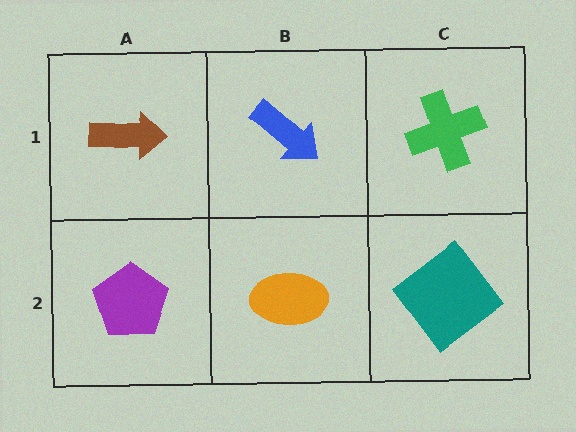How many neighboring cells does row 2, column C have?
2.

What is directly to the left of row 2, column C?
An orange ellipse.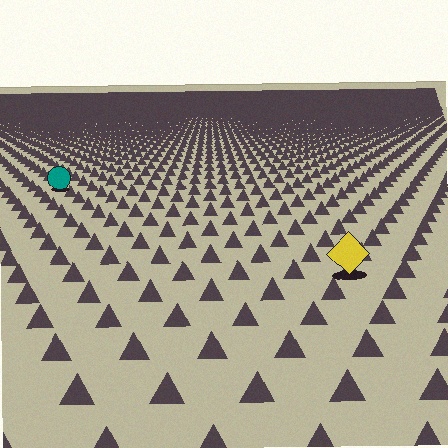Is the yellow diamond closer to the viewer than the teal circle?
Yes. The yellow diamond is closer — you can tell from the texture gradient: the ground texture is coarser near it.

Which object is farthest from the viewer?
The teal circle is farthest from the viewer. It appears smaller and the ground texture around it is denser.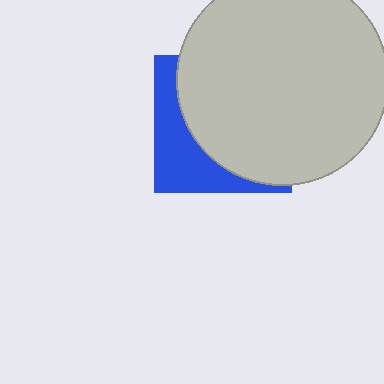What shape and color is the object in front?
The object in front is a light gray circle.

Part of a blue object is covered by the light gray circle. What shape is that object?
It is a square.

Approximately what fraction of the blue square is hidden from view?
Roughly 66% of the blue square is hidden behind the light gray circle.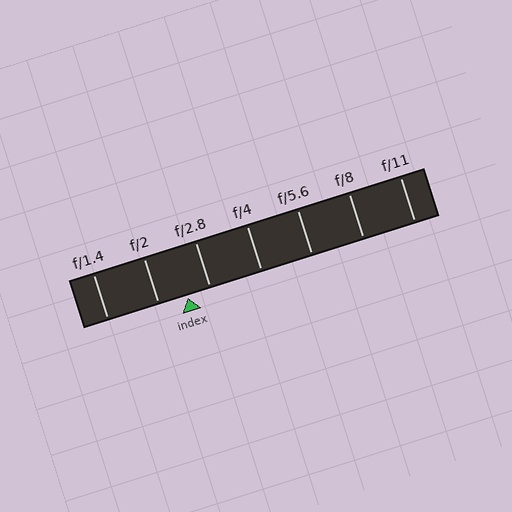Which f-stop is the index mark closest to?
The index mark is closest to f/2.8.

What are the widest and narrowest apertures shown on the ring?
The widest aperture shown is f/1.4 and the narrowest is f/11.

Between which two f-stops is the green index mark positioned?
The index mark is between f/2 and f/2.8.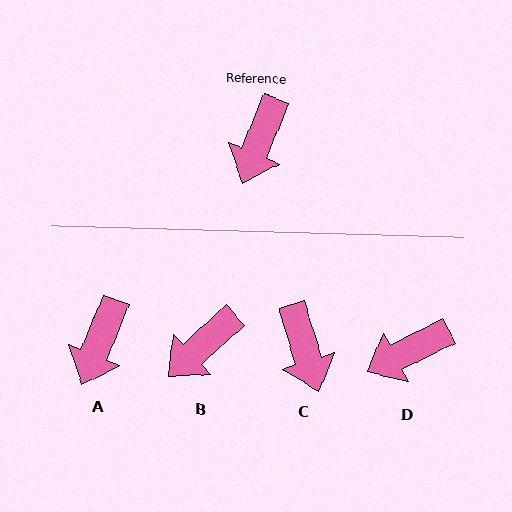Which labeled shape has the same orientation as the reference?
A.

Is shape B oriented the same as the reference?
No, it is off by about 26 degrees.